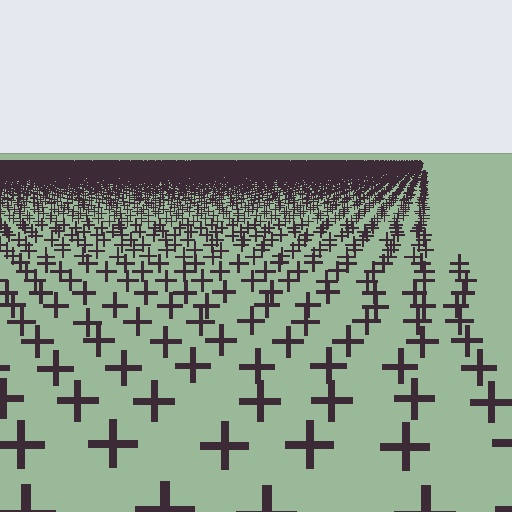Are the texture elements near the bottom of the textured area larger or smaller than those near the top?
Larger. Near the bottom, elements are closer to the viewer and appear at a bigger on-screen size.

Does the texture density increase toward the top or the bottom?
Density increases toward the top.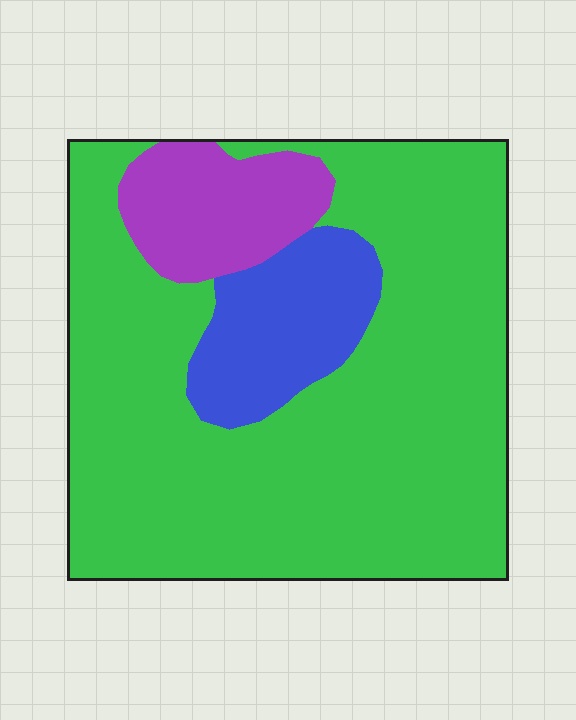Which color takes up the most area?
Green, at roughly 75%.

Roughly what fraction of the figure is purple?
Purple covers around 10% of the figure.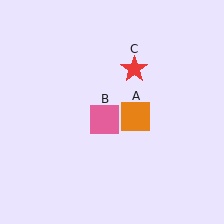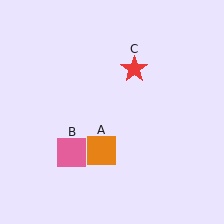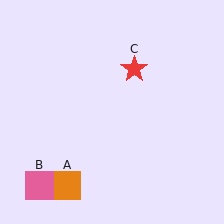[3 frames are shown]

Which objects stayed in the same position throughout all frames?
Red star (object C) remained stationary.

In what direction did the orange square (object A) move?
The orange square (object A) moved down and to the left.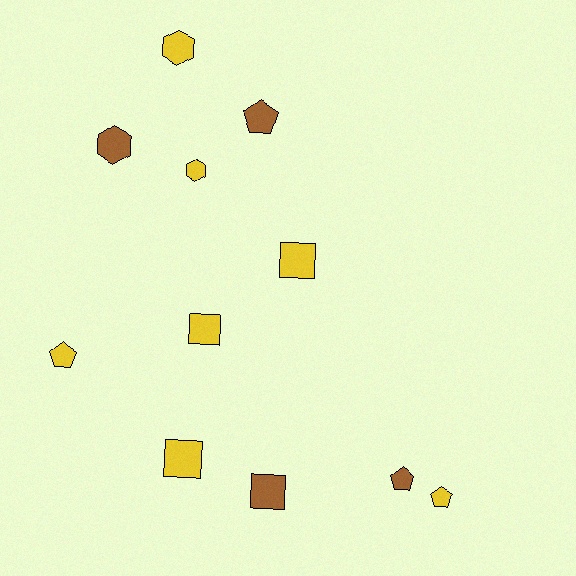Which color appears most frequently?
Yellow, with 7 objects.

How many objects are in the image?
There are 11 objects.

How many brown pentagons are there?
There are 2 brown pentagons.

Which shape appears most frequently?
Pentagon, with 4 objects.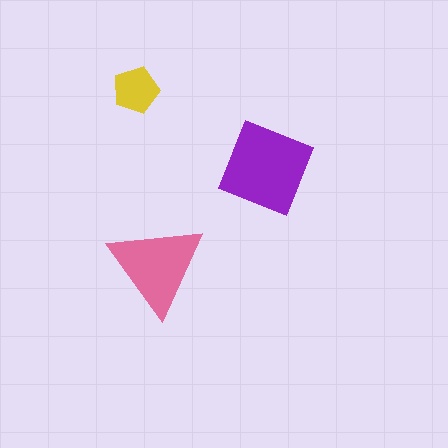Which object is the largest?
The purple diamond.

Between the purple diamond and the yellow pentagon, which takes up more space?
The purple diamond.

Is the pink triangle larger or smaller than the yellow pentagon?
Larger.